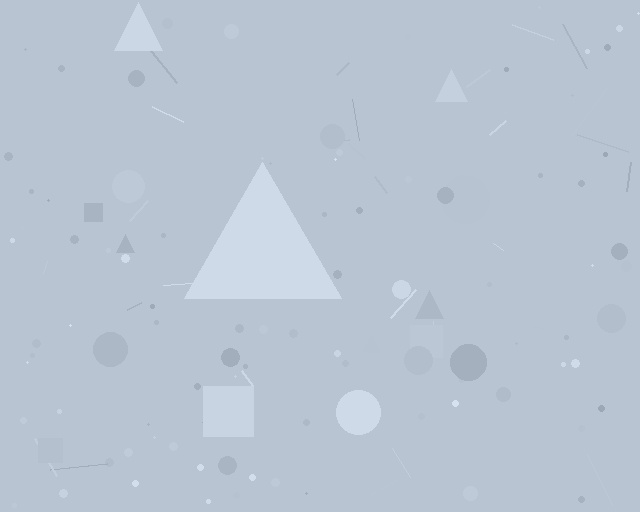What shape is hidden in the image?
A triangle is hidden in the image.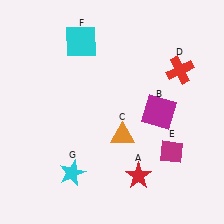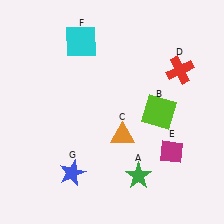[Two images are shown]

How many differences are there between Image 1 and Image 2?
There are 3 differences between the two images.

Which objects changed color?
A changed from red to green. B changed from magenta to lime. G changed from cyan to blue.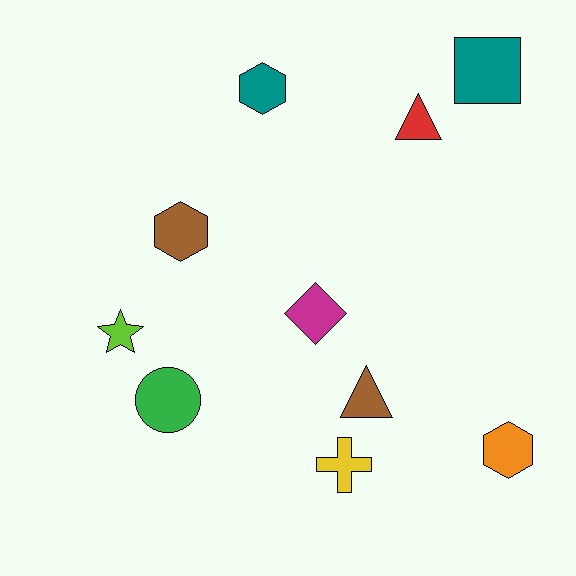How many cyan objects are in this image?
There are no cyan objects.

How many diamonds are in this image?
There is 1 diamond.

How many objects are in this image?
There are 10 objects.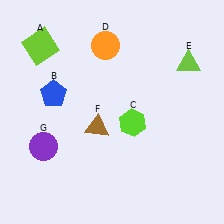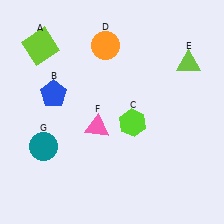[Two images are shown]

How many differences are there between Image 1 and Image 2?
There are 2 differences between the two images.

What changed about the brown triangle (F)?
In Image 1, F is brown. In Image 2, it changed to pink.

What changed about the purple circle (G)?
In Image 1, G is purple. In Image 2, it changed to teal.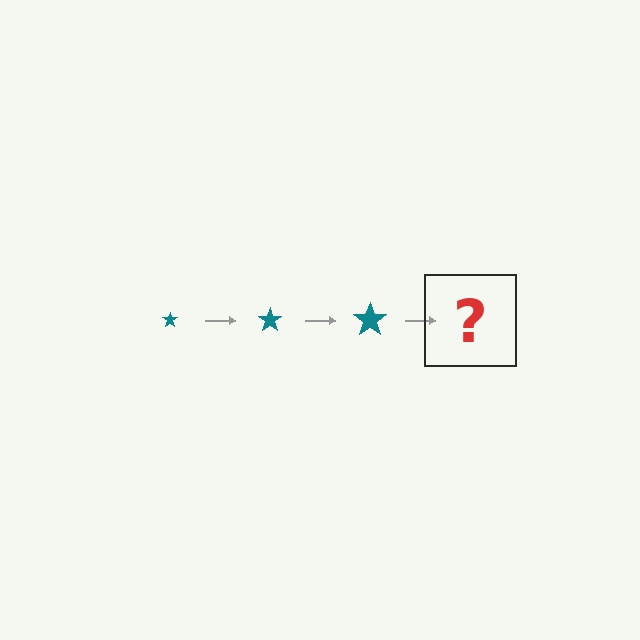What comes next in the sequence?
The next element should be a teal star, larger than the previous one.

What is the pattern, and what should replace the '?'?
The pattern is that the star gets progressively larger each step. The '?' should be a teal star, larger than the previous one.